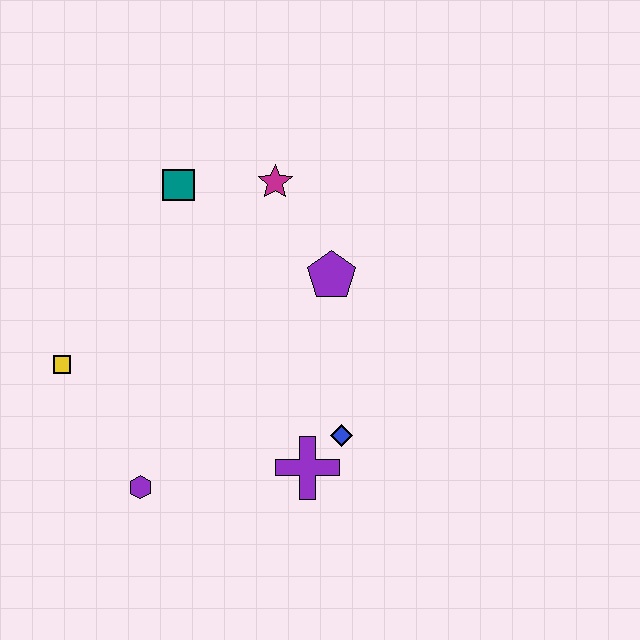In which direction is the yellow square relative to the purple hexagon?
The yellow square is above the purple hexagon.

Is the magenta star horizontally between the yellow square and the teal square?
No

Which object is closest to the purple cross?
The blue diamond is closest to the purple cross.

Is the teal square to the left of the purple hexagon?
No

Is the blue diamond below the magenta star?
Yes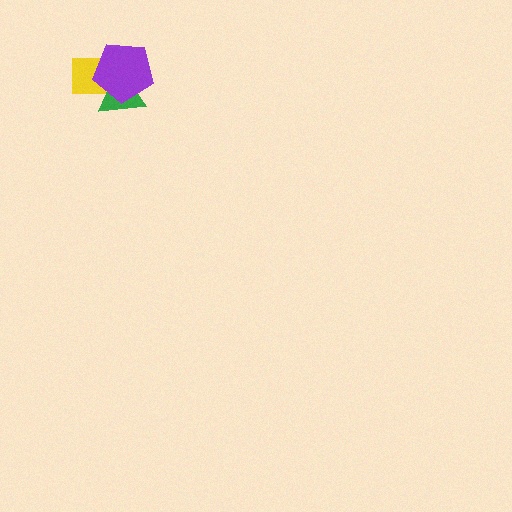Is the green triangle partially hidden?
Yes, it is partially covered by another shape.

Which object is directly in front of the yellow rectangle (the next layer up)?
The green triangle is directly in front of the yellow rectangle.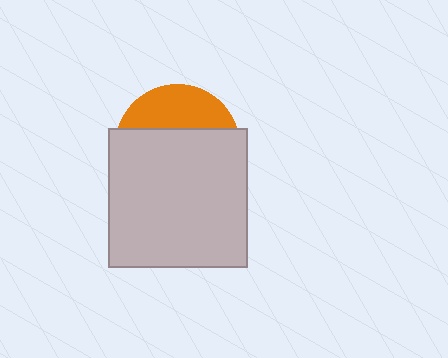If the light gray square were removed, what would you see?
You would see the complete orange circle.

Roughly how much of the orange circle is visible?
A small part of it is visible (roughly 31%).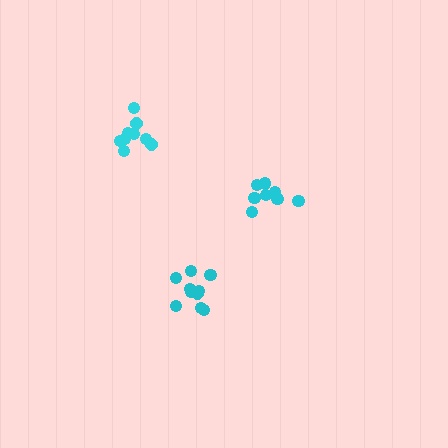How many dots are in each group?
Group 1: 8 dots, Group 2: 10 dots, Group 3: 10 dots (28 total).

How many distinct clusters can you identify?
There are 3 distinct clusters.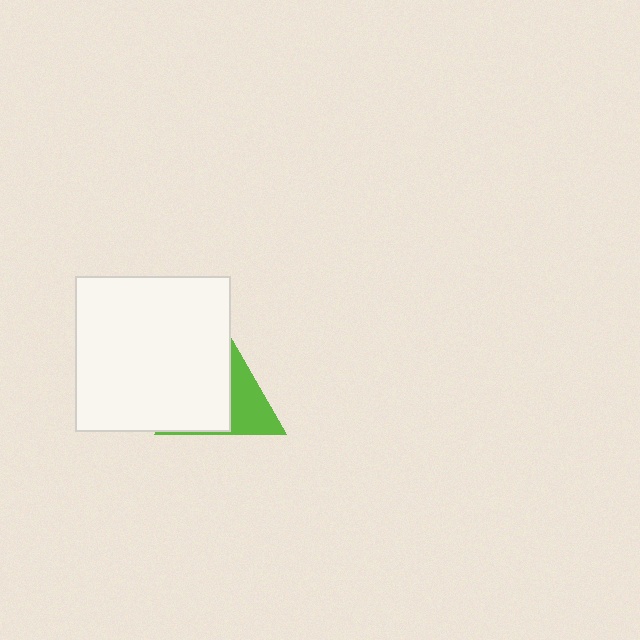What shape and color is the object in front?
The object in front is a white square.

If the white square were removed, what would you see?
You would see the complete lime triangle.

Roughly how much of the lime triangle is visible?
A small part of it is visible (roughly 39%).